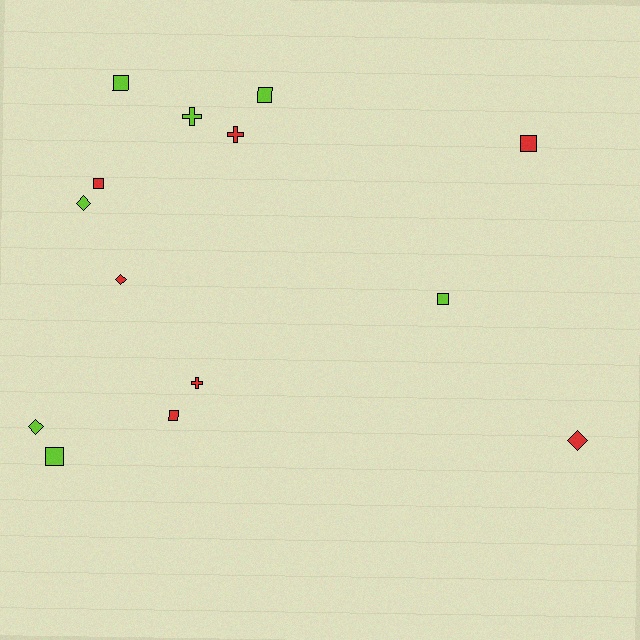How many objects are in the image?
There are 14 objects.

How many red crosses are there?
There are 2 red crosses.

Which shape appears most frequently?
Square, with 7 objects.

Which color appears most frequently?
Red, with 7 objects.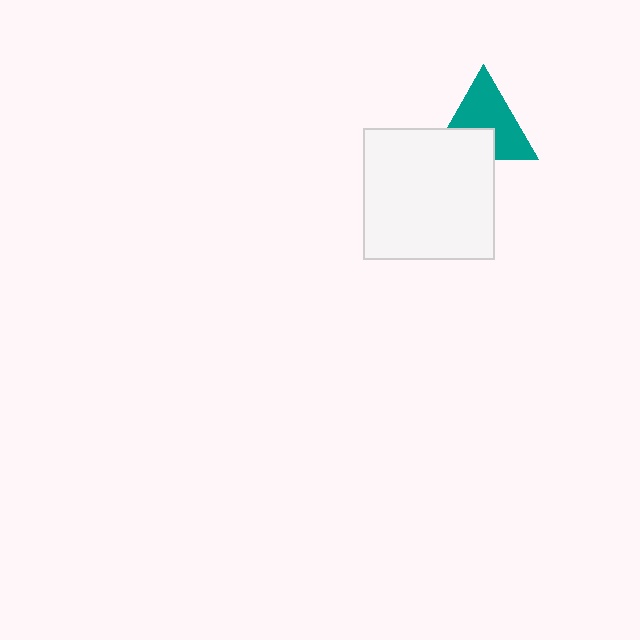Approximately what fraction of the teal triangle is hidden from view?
Roughly 35% of the teal triangle is hidden behind the white square.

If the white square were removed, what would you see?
You would see the complete teal triangle.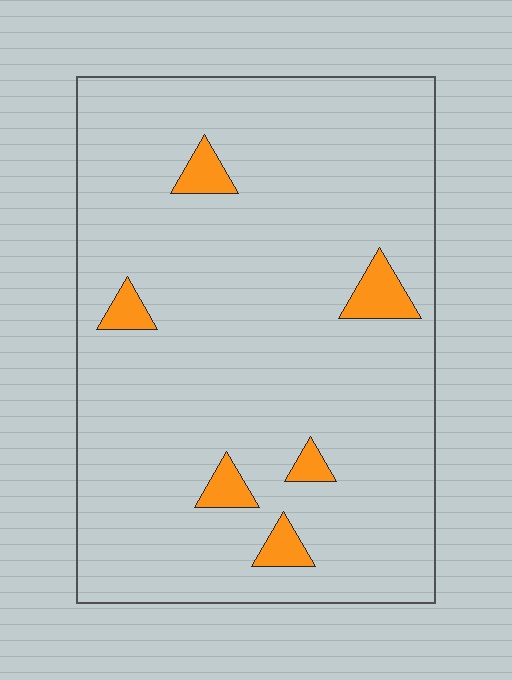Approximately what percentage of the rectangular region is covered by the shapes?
Approximately 5%.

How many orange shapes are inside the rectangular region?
6.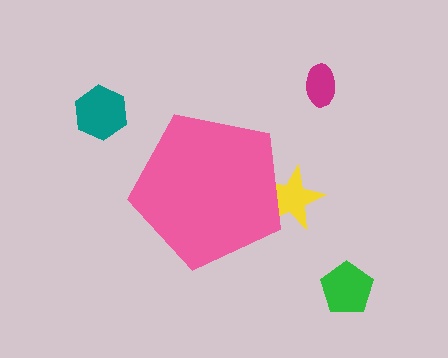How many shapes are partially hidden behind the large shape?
1 shape is partially hidden.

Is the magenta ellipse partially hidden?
No, the magenta ellipse is fully visible.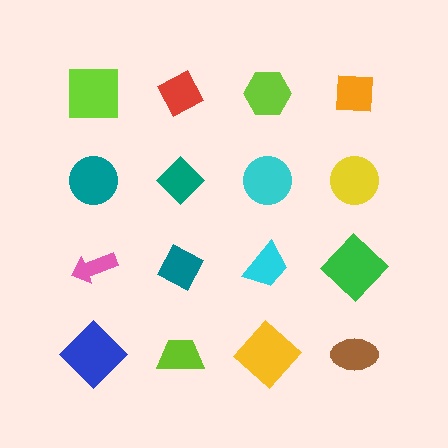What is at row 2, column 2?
A teal diamond.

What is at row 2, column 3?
A cyan circle.